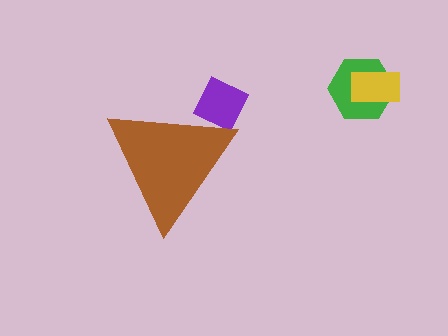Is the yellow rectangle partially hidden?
No, the yellow rectangle is fully visible.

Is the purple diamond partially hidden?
Yes, the purple diamond is partially hidden behind the brown triangle.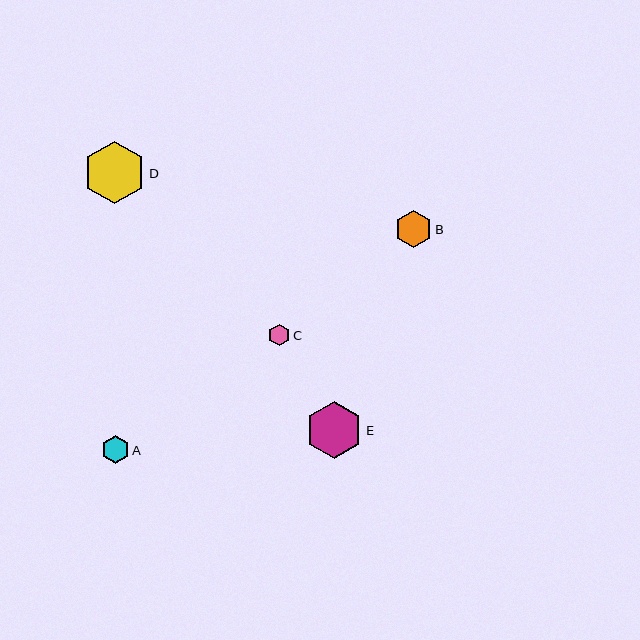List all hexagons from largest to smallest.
From largest to smallest: D, E, B, A, C.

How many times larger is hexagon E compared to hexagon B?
Hexagon E is approximately 1.5 times the size of hexagon B.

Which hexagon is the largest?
Hexagon D is the largest with a size of approximately 62 pixels.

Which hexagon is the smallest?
Hexagon C is the smallest with a size of approximately 21 pixels.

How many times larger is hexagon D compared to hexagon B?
Hexagon D is approximately 1.7 times the size of hexagon B.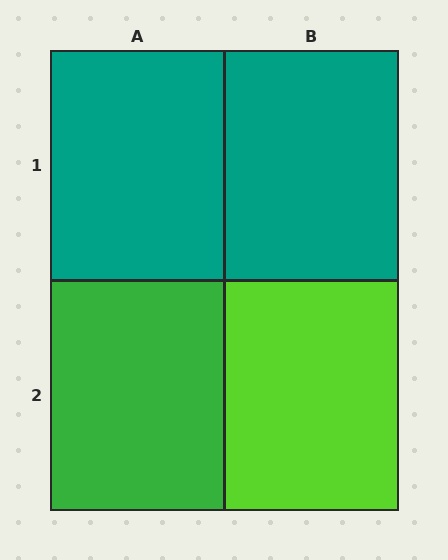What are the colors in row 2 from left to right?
Green, lime.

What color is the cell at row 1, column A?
Teal.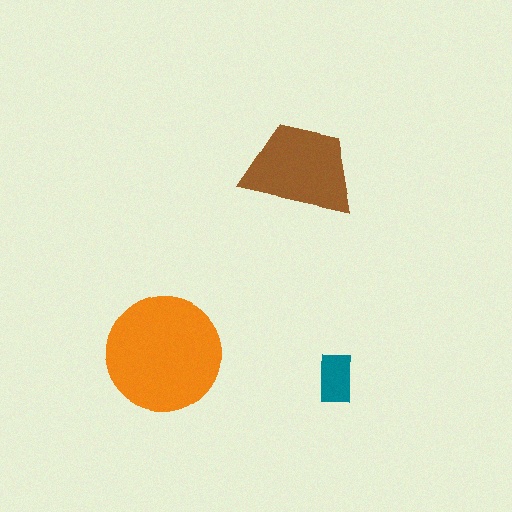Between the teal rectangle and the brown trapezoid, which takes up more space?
The brown trapezoid.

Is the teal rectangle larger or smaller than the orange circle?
Smaller.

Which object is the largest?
The orange circle.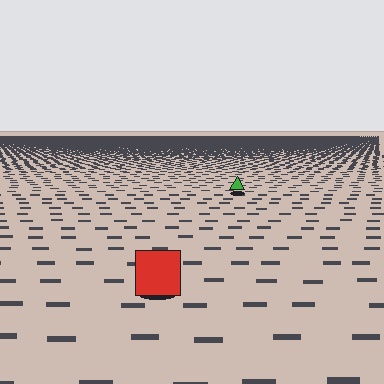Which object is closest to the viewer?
The red square is closest. The texture marks near it are larger and more spread out.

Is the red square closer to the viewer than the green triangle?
Yes. The red square is closer — you can tell from the texture gradient: the ground texture is coarser near it.